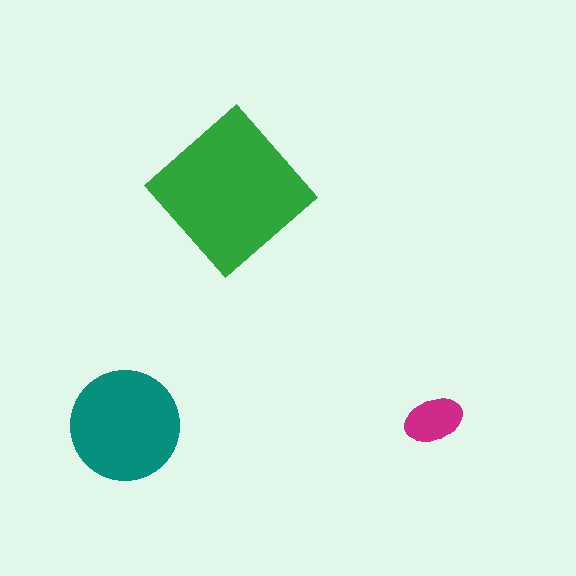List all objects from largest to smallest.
The green diamond, the teal circle, the magenta ellipse.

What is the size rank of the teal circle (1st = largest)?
2nd.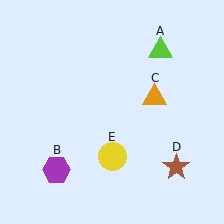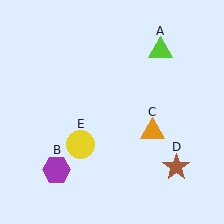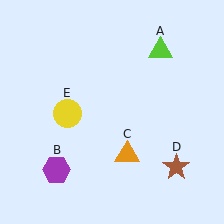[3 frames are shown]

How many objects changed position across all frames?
2 objects changed position: orange triangle (object C), yellow circle (object E).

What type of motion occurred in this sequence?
The orange triangle (object C), yellow circle (object E) rotated clockwise around the center of the scene.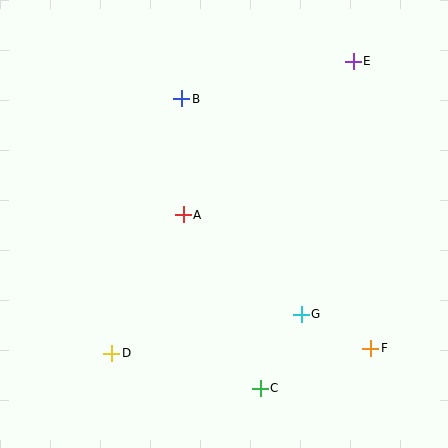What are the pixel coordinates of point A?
Point A is at (183, 215).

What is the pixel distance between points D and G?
The distance between D and G is 193 pixels.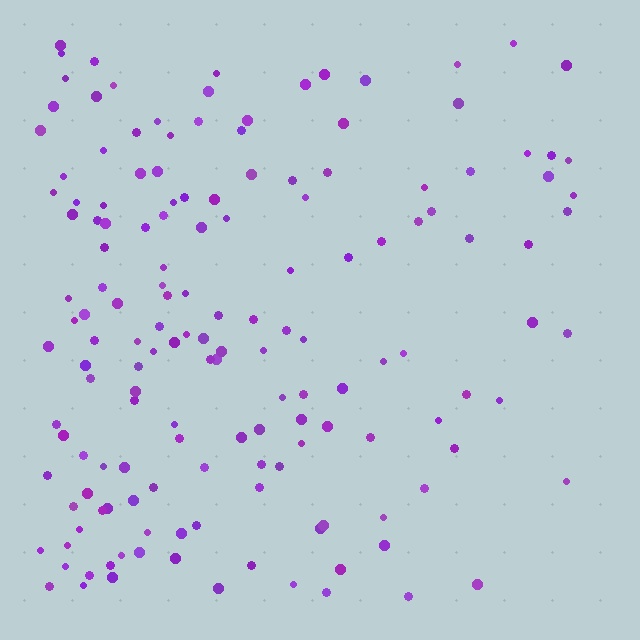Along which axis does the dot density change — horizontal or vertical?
Horizontal.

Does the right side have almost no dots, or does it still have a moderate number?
Still a moderate number, just noticeably fewer than the left.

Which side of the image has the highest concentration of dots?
The left.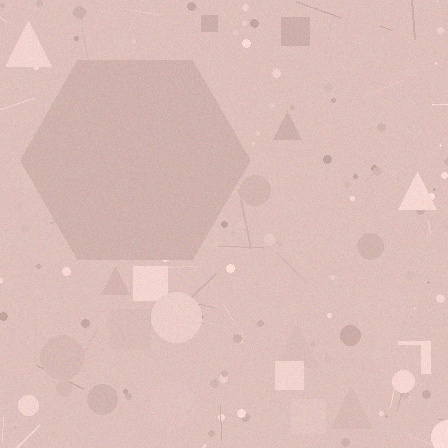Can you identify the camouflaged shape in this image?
The camouflaged shape is a hexagon.